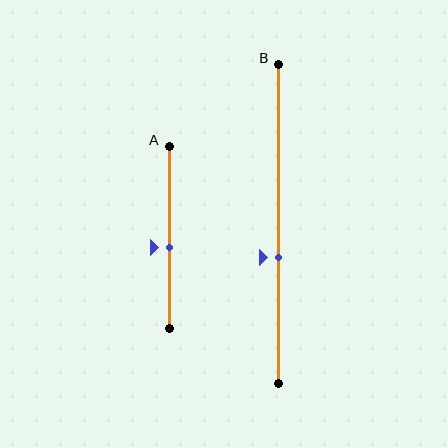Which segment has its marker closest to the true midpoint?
Segment A has its marker closest to the true midpoint.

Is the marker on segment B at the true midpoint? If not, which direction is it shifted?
No, the marker on segment B is shifted downward by about 10% of the segment length.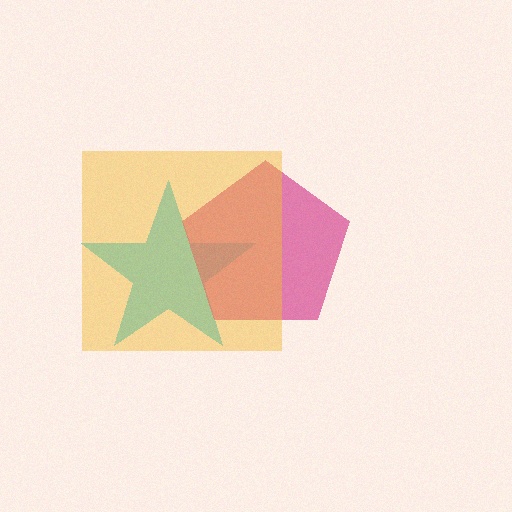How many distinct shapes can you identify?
There are 3 distinct shapes: a cyan star, a magenta pentagon, a yellow square.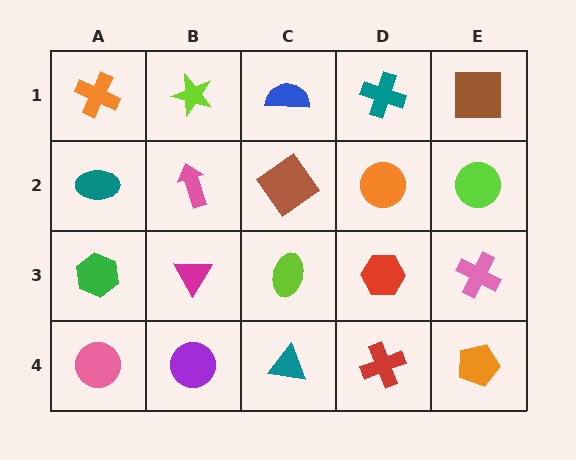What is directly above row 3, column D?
An orange circle.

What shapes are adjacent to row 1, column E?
A lime circle (row 2, column E), a teal cross (row 1, column D).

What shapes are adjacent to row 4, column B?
A magenta triangle (row 3, column B), a pink circle (row 4, column A), a teal triangle (row 4, column C).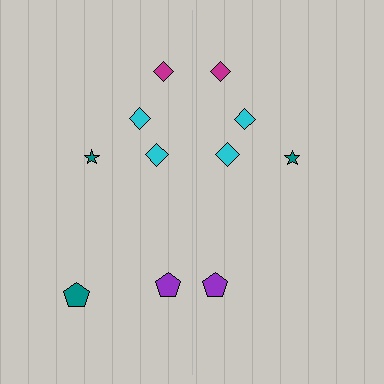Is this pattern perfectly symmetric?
No, the pattern is not perfectly symmetric. A teal pentagon is missing from the right side.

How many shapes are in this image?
There are 11 shapes in this image.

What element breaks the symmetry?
A teal pentagon is missing from the right side.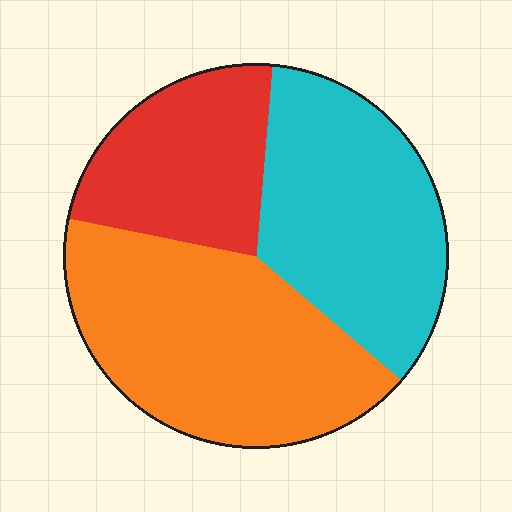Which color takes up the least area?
Red, at roughly 25%.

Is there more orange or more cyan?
Orange.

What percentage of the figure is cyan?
Cyan takes up between a third and a half of the figure.